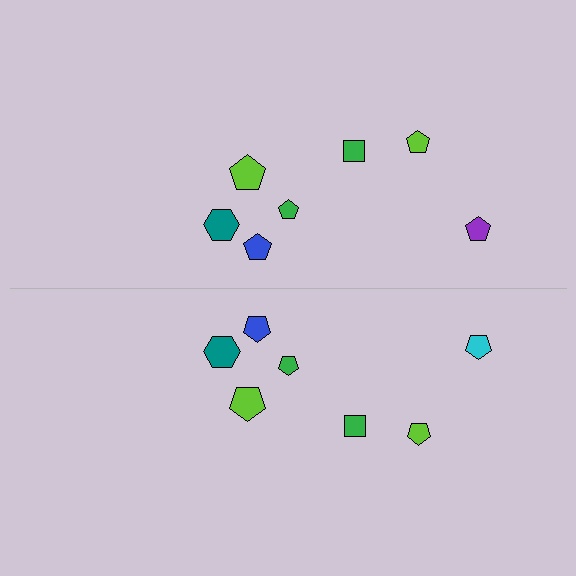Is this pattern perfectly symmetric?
No, the pattern is not perfectly symmetric. The cyan pentagon on the bottom side breaks the symmetry — its mirror counterpart is purple.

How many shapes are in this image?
There are 14 shapes in this image.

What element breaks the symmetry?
The cyan pentagon on the bottom side breaks the symmetry — its mirror counterpart is purple.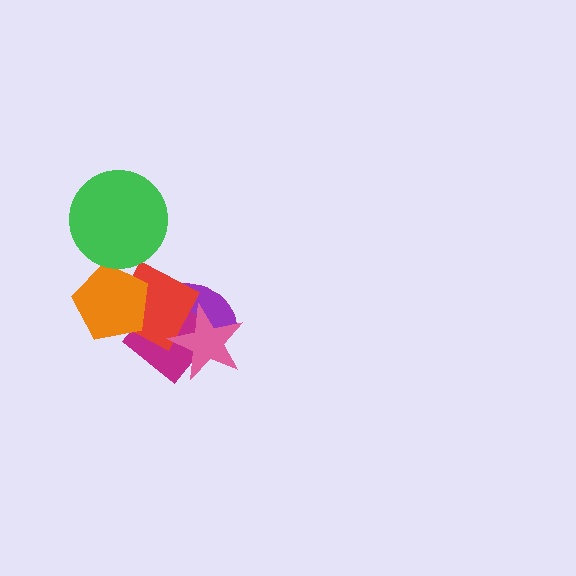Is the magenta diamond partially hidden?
Yes, it is partially covered by another shape.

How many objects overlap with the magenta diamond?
3 objects overlap with the magenta diamond.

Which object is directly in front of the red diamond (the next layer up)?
The pink star is directly in front of the red diamond.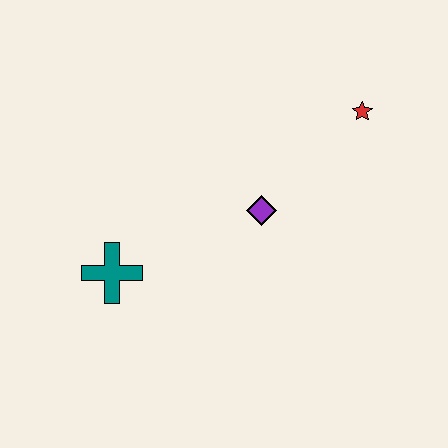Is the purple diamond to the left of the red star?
Yes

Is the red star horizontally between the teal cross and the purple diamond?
No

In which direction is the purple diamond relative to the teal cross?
The purple diamond is to the right of the teal cross.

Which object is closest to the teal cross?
The purple diamond is closest to the teal cross.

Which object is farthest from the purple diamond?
The teal cross is farthest from the purple diamond.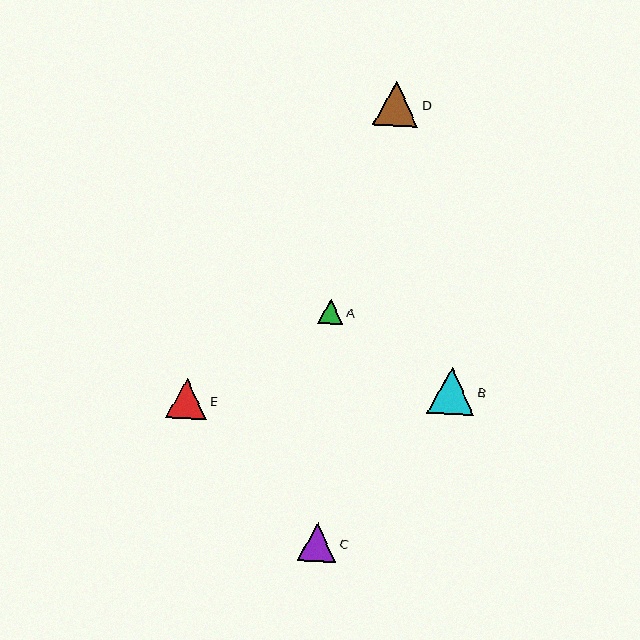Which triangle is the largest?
Triangle B is the largest with a size of approximately 47 pixels.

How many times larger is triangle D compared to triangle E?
Triangle D is approximately 1.1 times the size of triangle E.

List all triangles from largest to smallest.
From largest to smallest: B, D, E, C, A.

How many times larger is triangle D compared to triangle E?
Triangle D is approximately 1.1 times the size of triangle E.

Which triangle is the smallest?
Triangle A is the smallest with a size of approximately 25 pixels.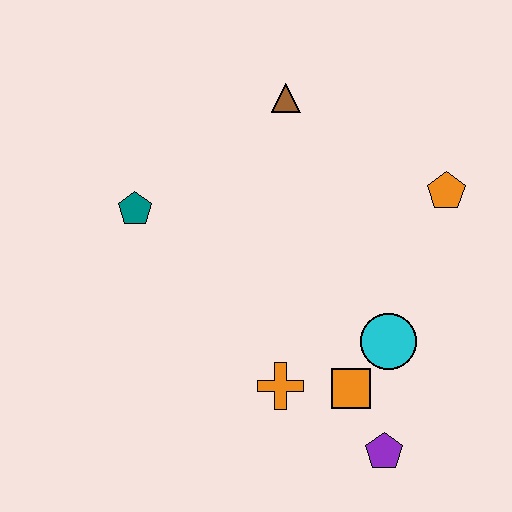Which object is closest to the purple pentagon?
The orange square is closest to the purple pentagon.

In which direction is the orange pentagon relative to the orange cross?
The orange pentagon is above the orange cross.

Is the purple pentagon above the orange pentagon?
No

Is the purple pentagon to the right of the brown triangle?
Yes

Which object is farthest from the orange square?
The brown triangle is farthest from the orange square.